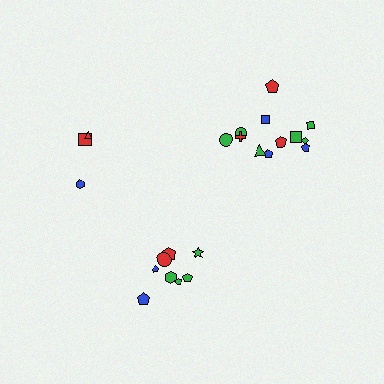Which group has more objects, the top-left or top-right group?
The top-right group.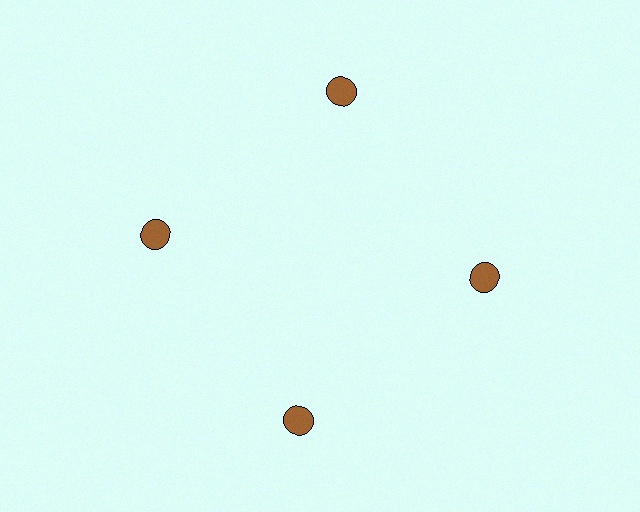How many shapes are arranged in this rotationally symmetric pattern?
There are 4 shapes, arranged in 4 groups of 1.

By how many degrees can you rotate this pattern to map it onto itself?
The pattern maps onto itself every 90 degrees of rotation.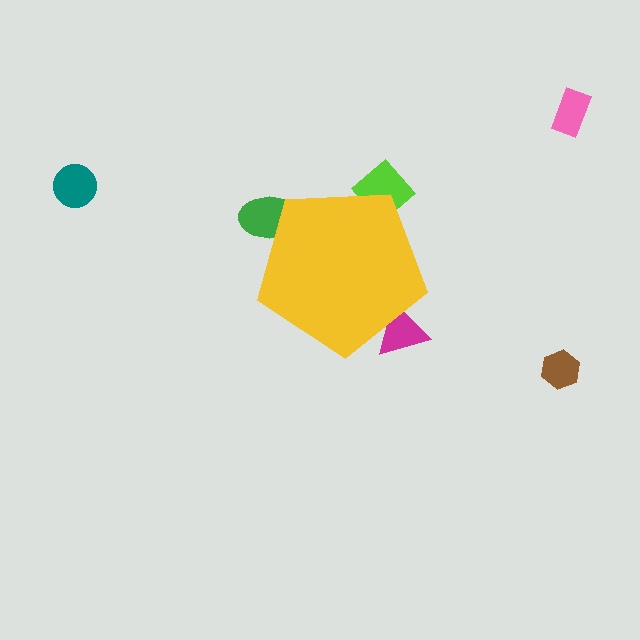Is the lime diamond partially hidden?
Yes, the lime diamond is partially hidden behind the yellow pentagon.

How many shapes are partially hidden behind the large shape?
3 shapes are partially hidden.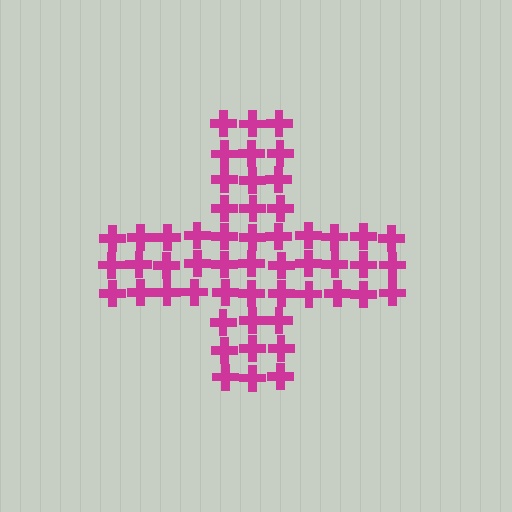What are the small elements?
The small elements are crosses.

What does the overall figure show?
The overall figure shows a cross.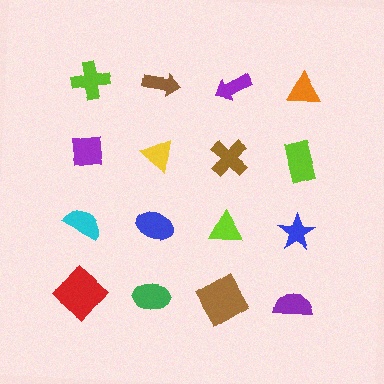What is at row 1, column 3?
A purple arrow.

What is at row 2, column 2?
A yellow triangle.